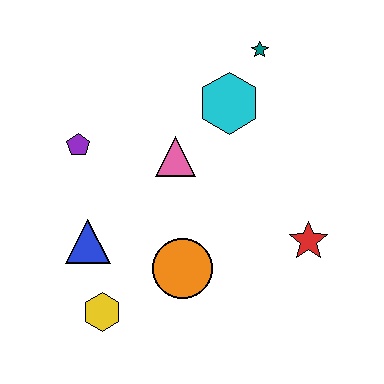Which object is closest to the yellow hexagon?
The blue triangle is closest to the yellow hexagon.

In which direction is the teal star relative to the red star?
The teal star is above the red star.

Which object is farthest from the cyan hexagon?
The yellow hexagon is farthest from the cyan hexagon.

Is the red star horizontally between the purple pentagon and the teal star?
No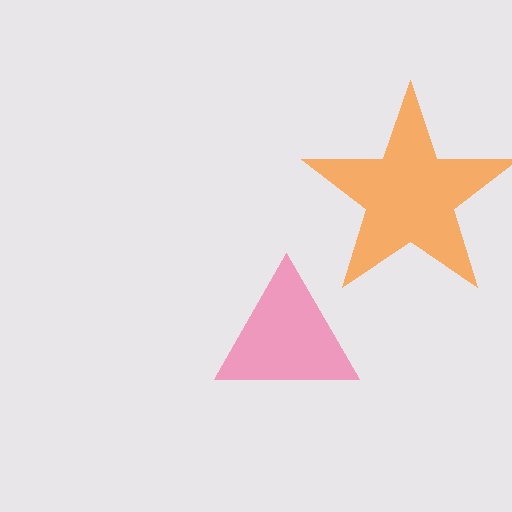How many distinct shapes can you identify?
There are 2 distinct shapes: an orange star, a pink triangle.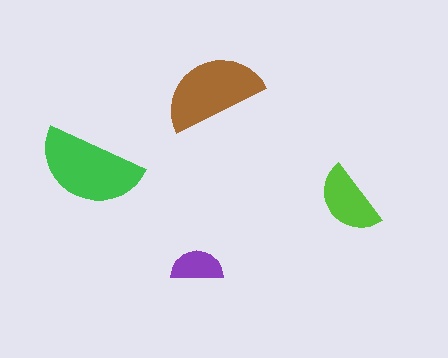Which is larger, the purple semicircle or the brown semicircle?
The brown one.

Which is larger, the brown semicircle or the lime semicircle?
The brown one.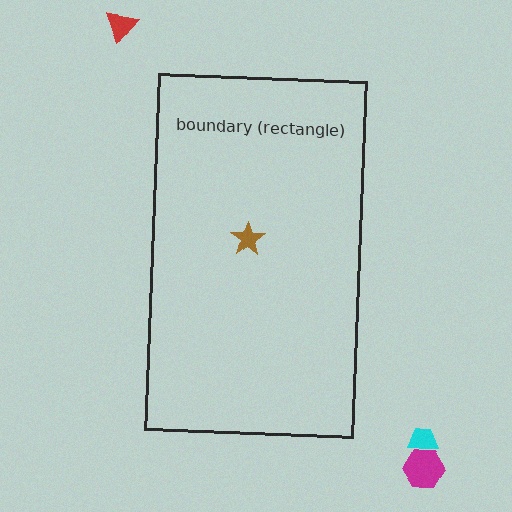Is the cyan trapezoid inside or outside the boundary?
Outside.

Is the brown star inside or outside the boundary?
Inside.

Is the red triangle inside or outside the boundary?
Outside.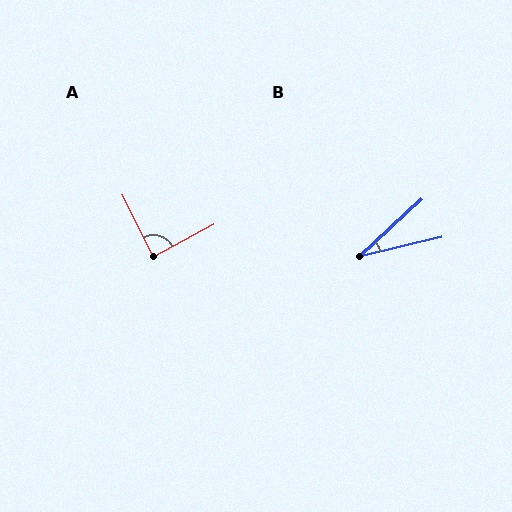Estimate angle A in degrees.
Approximately 88 degrees.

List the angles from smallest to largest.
B (29°), A (88°).